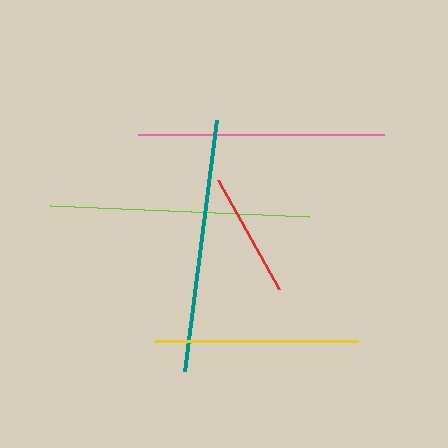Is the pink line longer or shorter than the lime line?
The lime line is longer than the pink line.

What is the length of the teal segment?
The teal segment is approximately 253 pixels long.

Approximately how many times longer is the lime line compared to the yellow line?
The lime line is approximately 1.3 times the length of the yellow line.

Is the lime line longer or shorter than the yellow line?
The lime line is longer than the yellow line.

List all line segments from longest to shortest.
From longest to shortest: lime, teal, pink, yellow, red.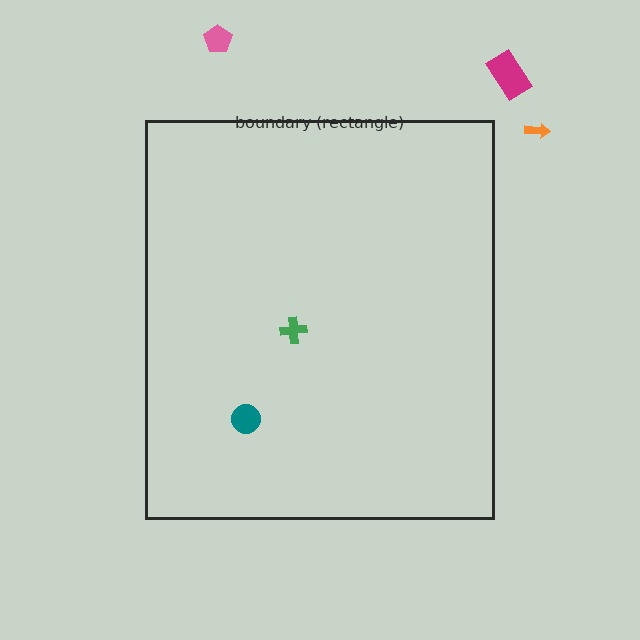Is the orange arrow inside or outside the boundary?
Outside.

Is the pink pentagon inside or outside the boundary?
Outside.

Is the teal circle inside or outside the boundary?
Inside.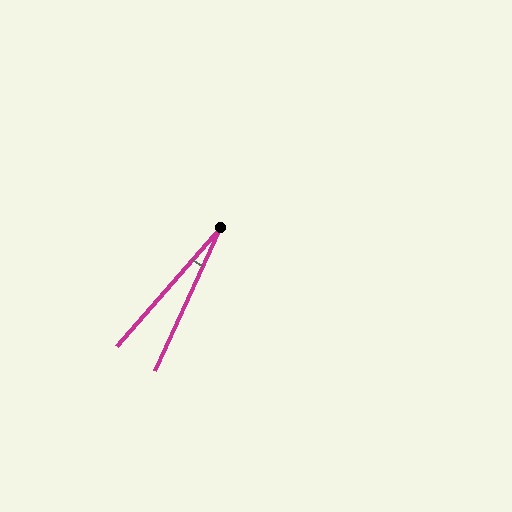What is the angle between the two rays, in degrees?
Approximately 16 degrees.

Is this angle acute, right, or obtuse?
It is acute.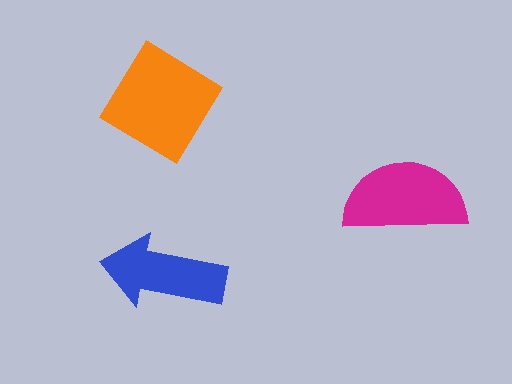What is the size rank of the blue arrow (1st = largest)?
3rd.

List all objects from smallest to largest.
The blue arrow, the magenta semicircle, the orange diamond.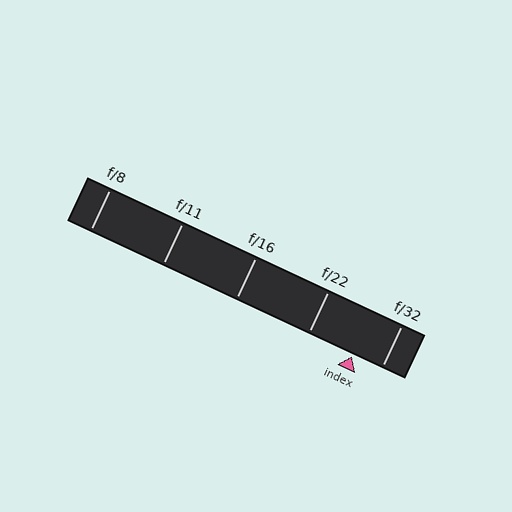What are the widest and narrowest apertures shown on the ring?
The widest aperture shown is f/8 and the narrowest is f/32.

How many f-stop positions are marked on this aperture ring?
There are 5 f-stop positions marked.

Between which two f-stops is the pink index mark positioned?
The index mark is between f/22 and f/32.